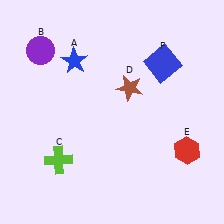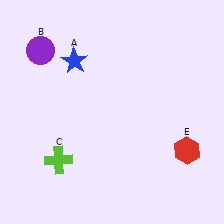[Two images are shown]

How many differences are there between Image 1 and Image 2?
There are 2 differences between the two images.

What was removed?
The blue square (F), the brown star (D) were removed in Image 2.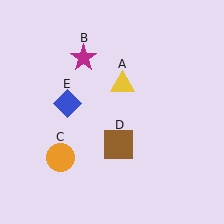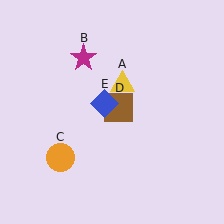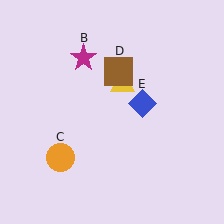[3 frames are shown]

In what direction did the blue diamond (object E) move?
The blue diamond (object E) moved right.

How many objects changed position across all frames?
2 objects changed position: brown square (object D), blue diamond (object E).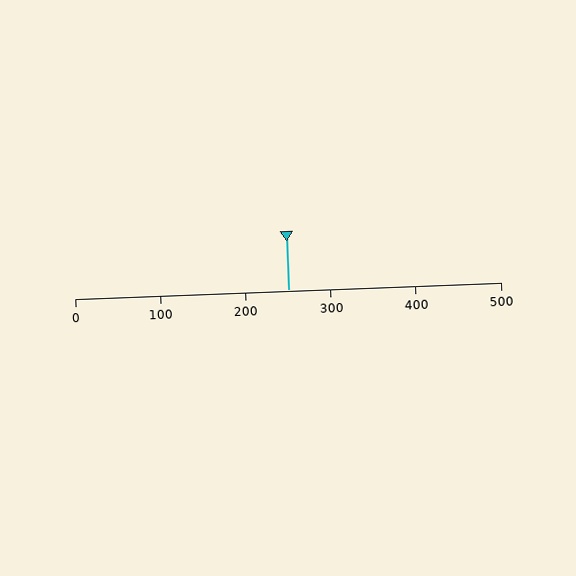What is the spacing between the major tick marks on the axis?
The major ticks are spaced 100 apart.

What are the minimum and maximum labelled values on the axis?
The axis runs from 0 to 500.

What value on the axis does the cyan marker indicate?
The marker indicates approximately 250.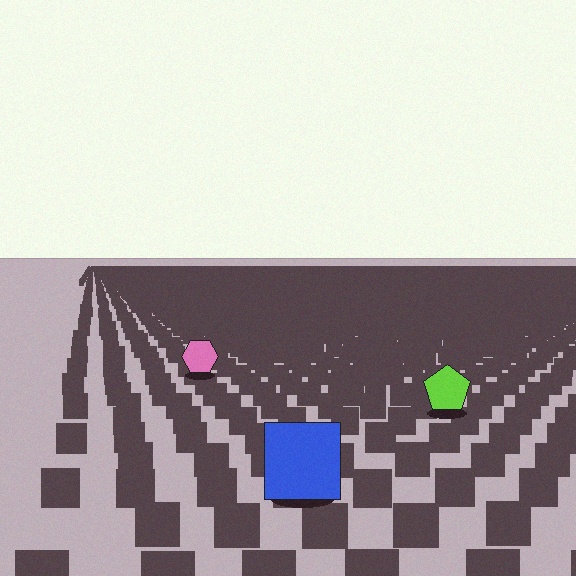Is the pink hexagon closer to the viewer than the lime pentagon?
No. The lime pentagon is closer — you can tell from the texture gradient: the ground texture is coarser near it.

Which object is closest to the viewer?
The blue square is closest. The texture marks near it are larger and more spread out.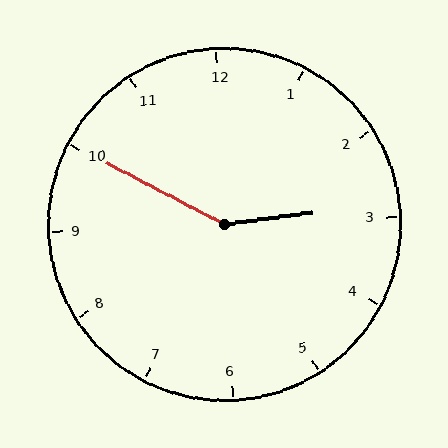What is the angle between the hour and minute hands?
Approximately 145 degrees.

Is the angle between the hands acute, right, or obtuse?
It is obtuse.